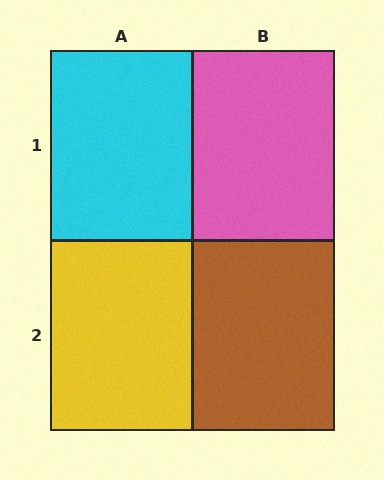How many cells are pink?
1 cell is pink.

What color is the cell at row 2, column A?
Yellow.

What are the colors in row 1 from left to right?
Cyan, pink.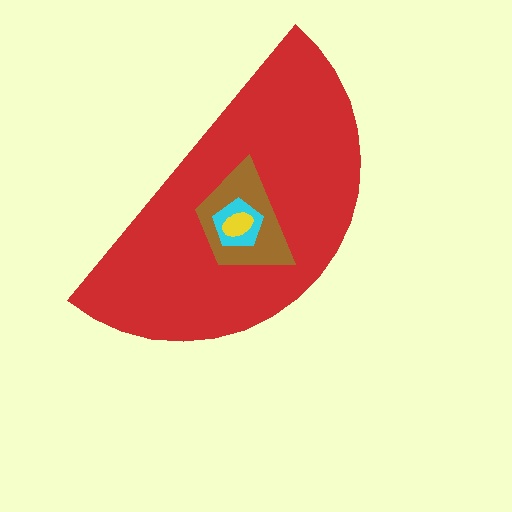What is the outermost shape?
The red semicircle.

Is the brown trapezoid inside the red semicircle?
Yes.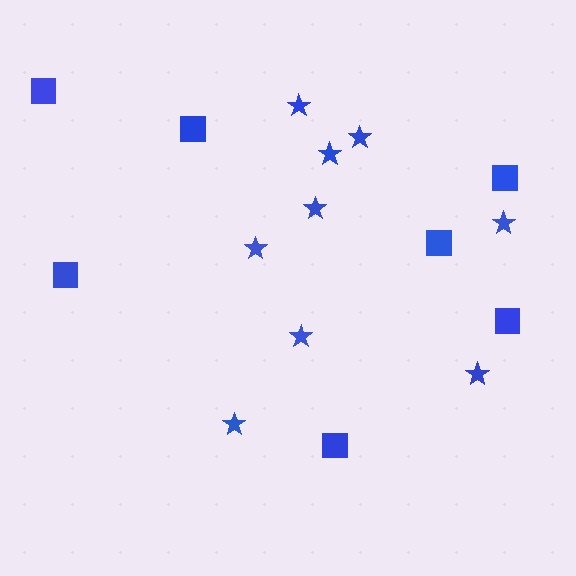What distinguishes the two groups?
There are 2 groups: one group of stars (9) and one group of squares (7).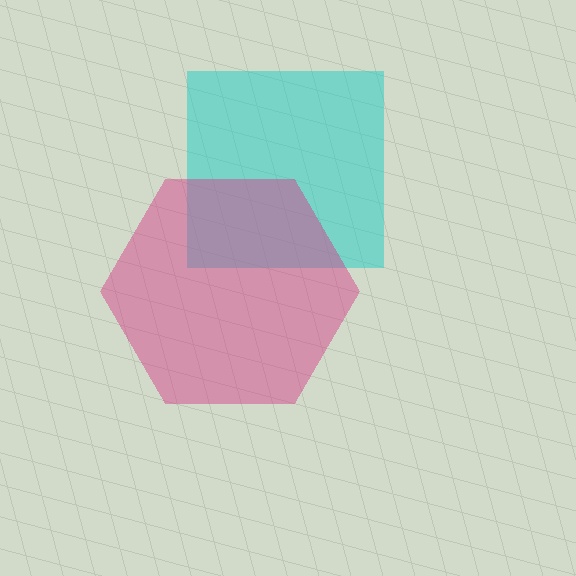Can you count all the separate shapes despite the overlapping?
Yes, there are 2 separate shapes.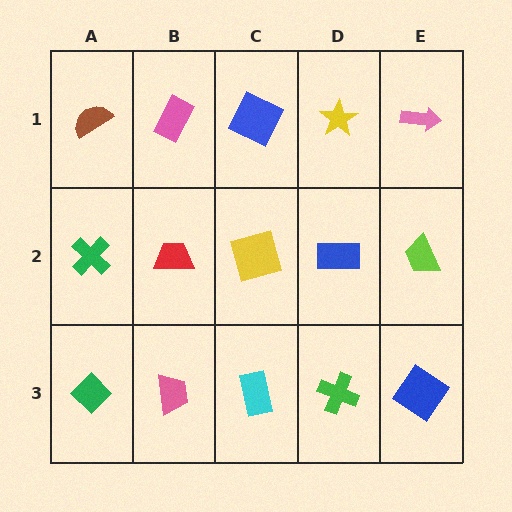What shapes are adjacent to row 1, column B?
A red trapezoid (row 2, column B), a brown semicircle (row 1, column A), a blue square (row 1, column C).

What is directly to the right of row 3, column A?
A pink trapezoid.